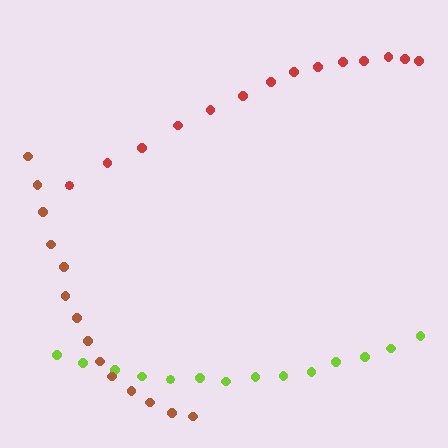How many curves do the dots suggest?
There are 3 distinct paths.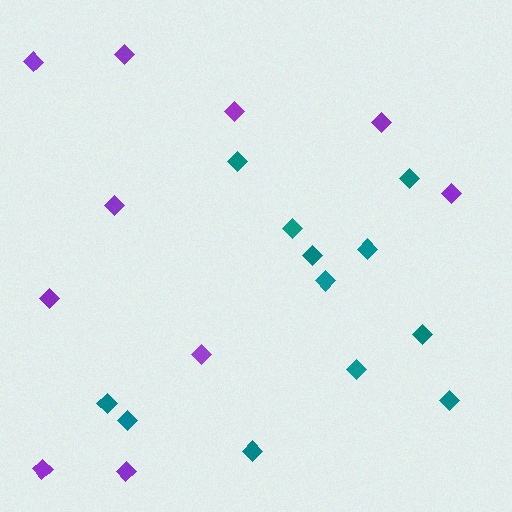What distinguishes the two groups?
There are 2 groups: one group of purple diamonds (10) and one group of teal diamonds (12).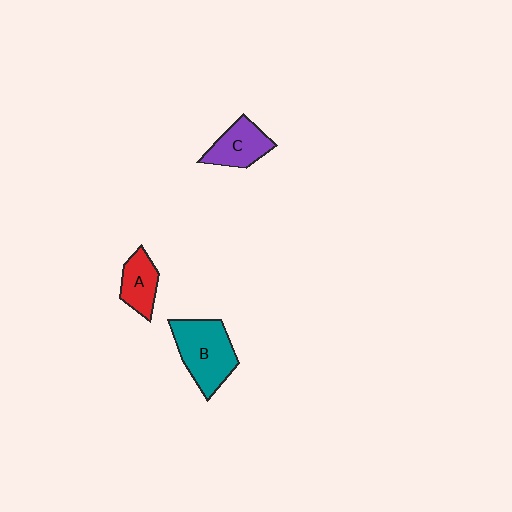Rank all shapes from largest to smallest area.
From largest to smallest: B (teal), C (purple), A (red).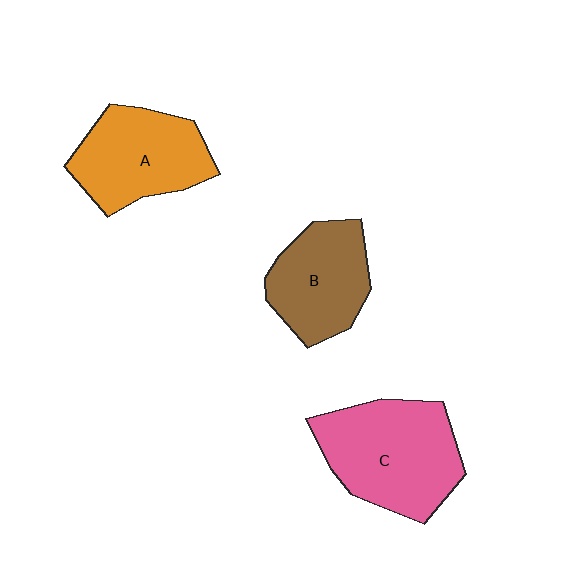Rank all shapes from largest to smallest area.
From largest to smallest: C (pink), A (orange), B (brown).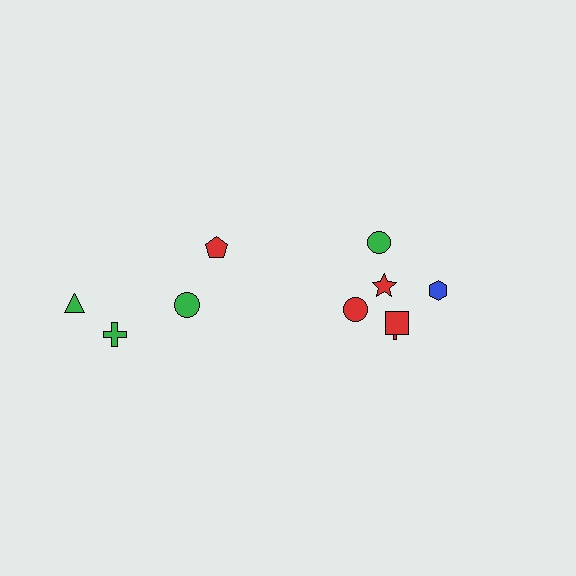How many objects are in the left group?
There are 4 objects.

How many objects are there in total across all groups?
There are 10 objects.